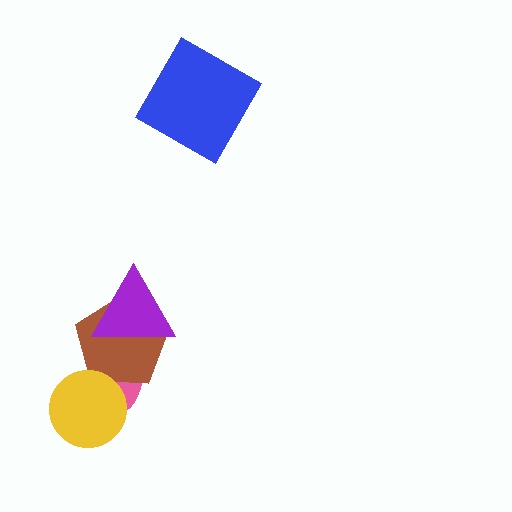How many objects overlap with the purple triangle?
2 objects overlap with the purple triangle.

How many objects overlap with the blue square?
0 objects overlap with the blue square.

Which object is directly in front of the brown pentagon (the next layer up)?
The yellow circle is directly in front of the brown pentagon.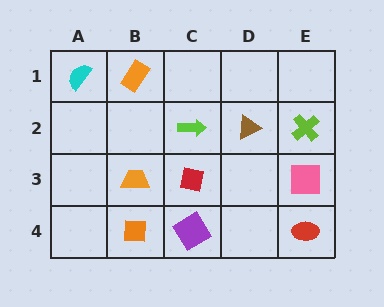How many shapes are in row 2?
3 shapes.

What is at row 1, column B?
An orange rectangle.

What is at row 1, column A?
A cyan semicircle.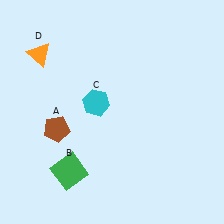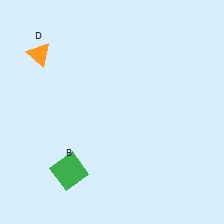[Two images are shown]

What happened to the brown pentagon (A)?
The brown pentagon (A) was removed in Image 2. It was in the bottom-left area of Image 1.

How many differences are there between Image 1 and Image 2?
There are 2 differences between the two images.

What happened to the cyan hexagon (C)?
The cyan hexagon (C) was removed in Image 2. It was in the top-left area of Image 1.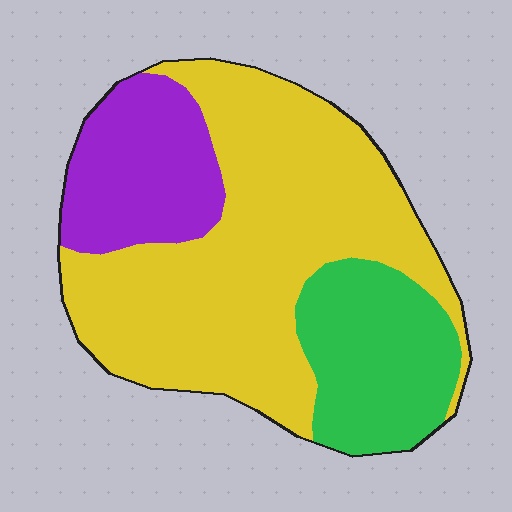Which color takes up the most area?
Yellow, at roughly 60%.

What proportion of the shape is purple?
Purple takes up less than a quarter of the shape.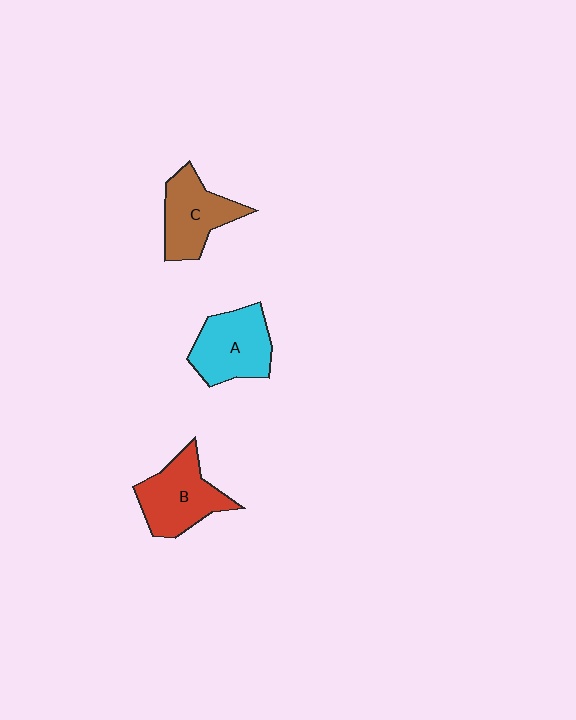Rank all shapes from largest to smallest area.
From largest to smallest: B (red), A (cyan), C (brown).